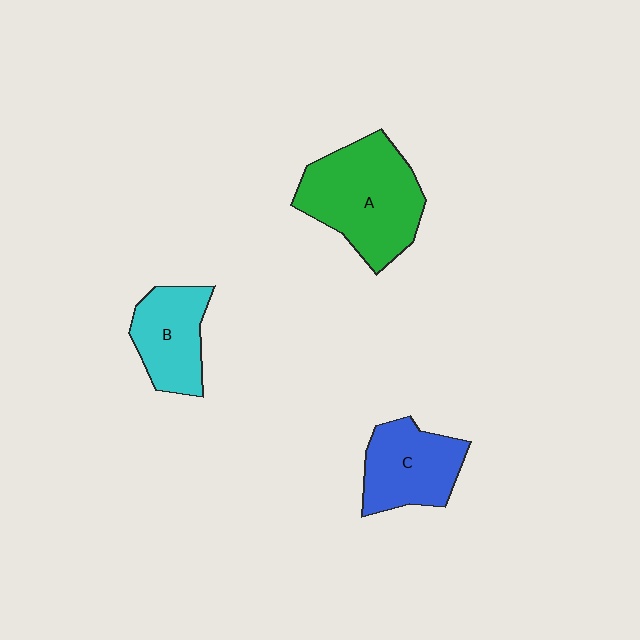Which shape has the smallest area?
Shape B (cyan).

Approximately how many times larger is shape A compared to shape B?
Approximately 1.6 times.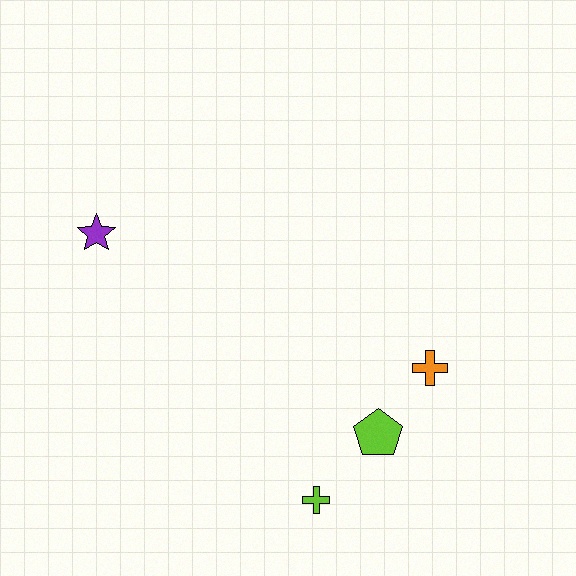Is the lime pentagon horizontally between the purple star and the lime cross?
No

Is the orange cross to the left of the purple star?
No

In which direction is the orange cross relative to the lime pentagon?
The orange cross is above the lime pentagon.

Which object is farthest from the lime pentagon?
The purple star is farthest from the lime pentagon.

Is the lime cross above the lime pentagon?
No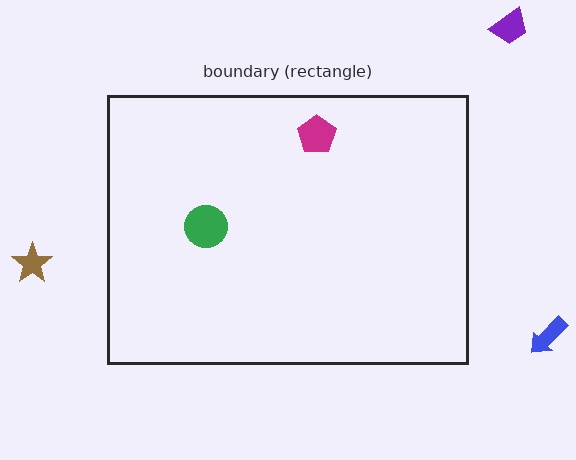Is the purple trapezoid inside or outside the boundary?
Outside.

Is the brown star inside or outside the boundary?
Outside.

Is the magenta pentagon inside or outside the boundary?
Inside.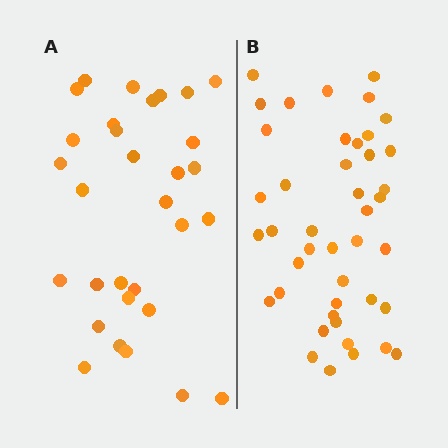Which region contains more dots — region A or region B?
Region B (the right region) has more dots.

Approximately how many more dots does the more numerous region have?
Region B has roughly 12 or so more dots than region A.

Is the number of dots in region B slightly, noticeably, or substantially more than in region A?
Region B has noticeably more, but not dramatically so. The ratio is roughly 1.4 to 1.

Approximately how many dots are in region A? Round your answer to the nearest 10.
About 30 dots. (The exact count is 31, which rounds to 30.)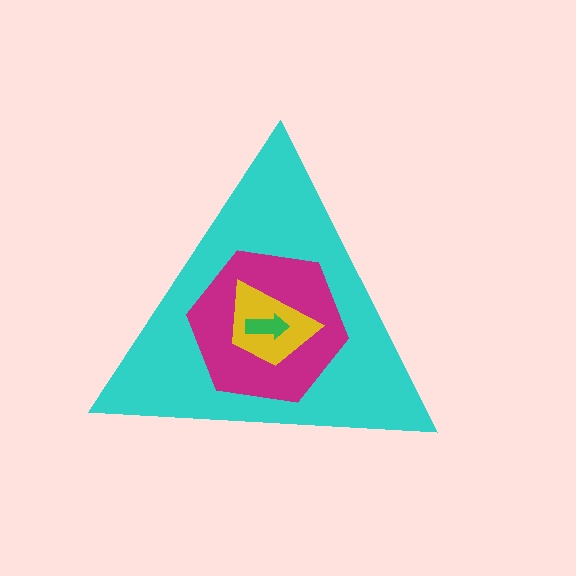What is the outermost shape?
The cyan triangle.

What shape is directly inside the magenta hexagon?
The yellow trapezoid.